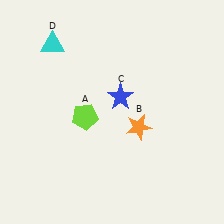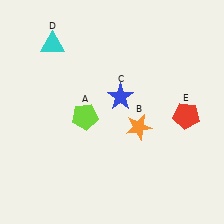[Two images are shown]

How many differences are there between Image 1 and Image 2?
There is 1 difference between the two images.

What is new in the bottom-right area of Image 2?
A red pentagon (E) was added in the bottom-right area of Image 2.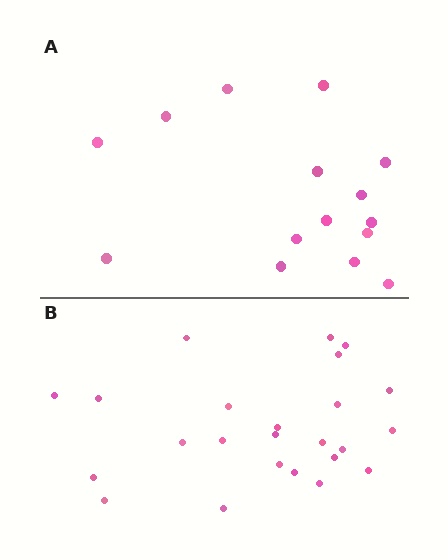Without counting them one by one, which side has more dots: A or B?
Region B (the bottom region) has more dots.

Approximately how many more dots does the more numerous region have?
Region B has roughly 8 or so more dots than region A.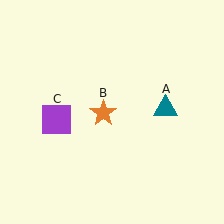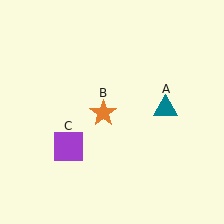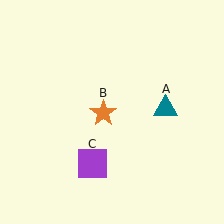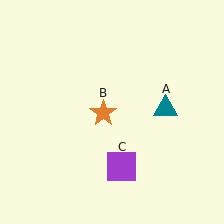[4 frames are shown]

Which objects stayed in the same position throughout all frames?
Teal triangle (object A) and orange star (object B) remained stationary.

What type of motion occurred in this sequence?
The purple square (object C) rotated counterclockwise around the center of the scene.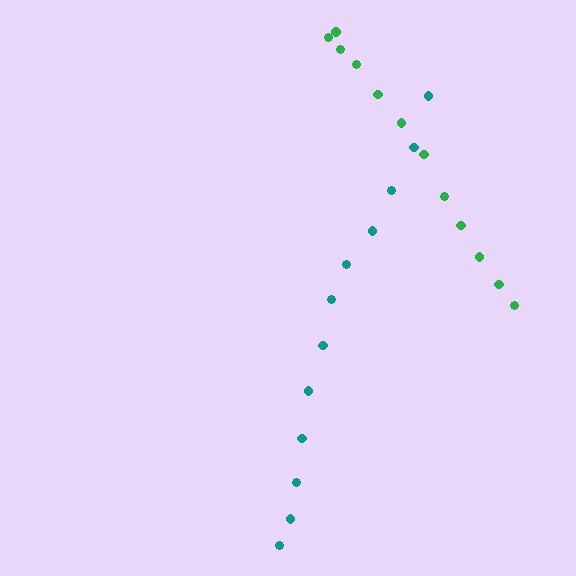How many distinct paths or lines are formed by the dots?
There are 2 distinct paths.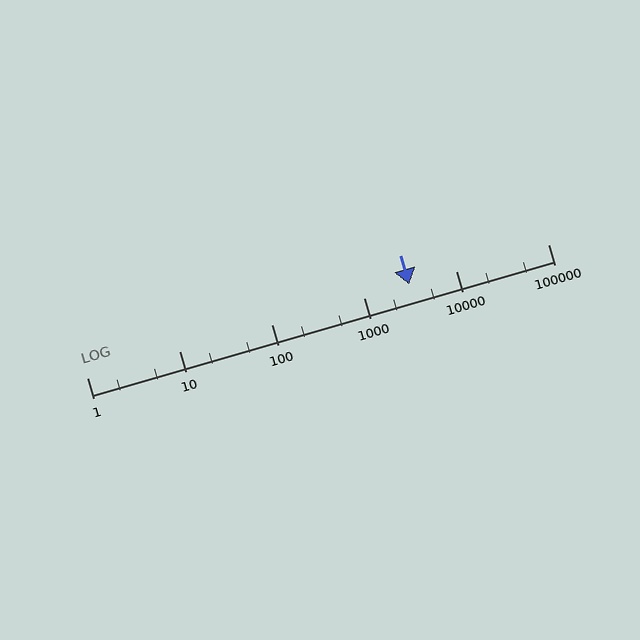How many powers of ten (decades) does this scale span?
The scale spans 5 decades, from 1 to 100000.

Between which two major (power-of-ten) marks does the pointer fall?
The pointer is between 1000 and 10000.